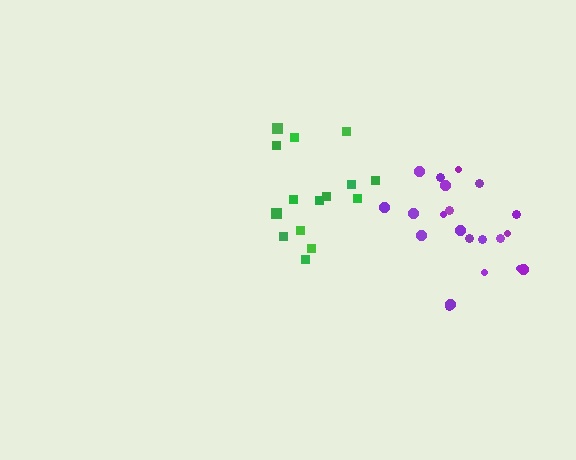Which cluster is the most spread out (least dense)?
Green.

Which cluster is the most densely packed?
Purple.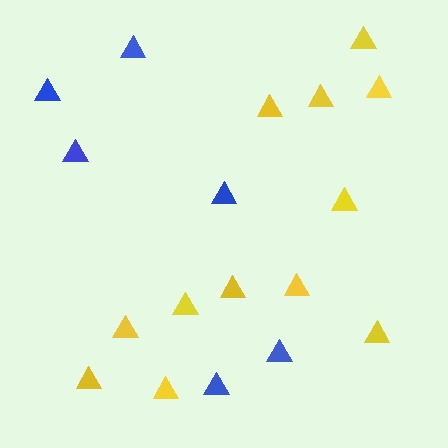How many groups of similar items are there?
There are 2 groups: one group of blue triangles (6) and one group of yellow triangles (12).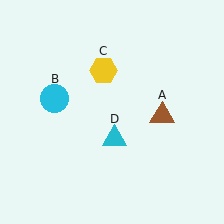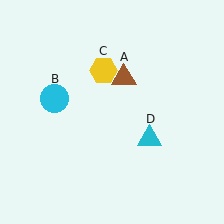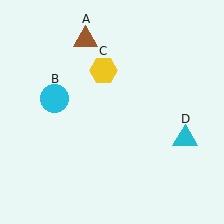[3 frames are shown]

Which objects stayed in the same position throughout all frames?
Cyan circle (object B) and yellow hexagon (object C) remained stationary.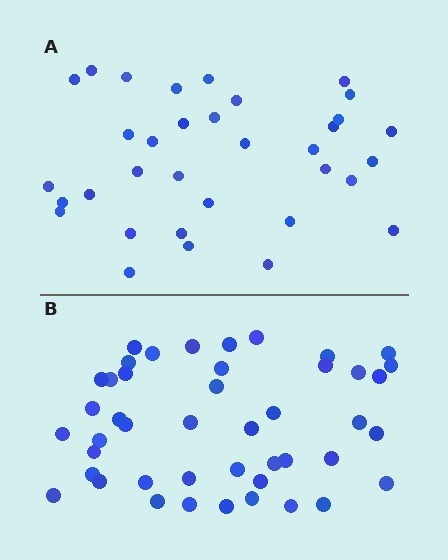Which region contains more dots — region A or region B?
Region B (the bottom region) has more dots.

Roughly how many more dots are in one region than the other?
Region B has roughly 12 or so more dots than region A.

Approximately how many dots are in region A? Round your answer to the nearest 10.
About 30 dots. (The exact count is 34, which rounds to 30.)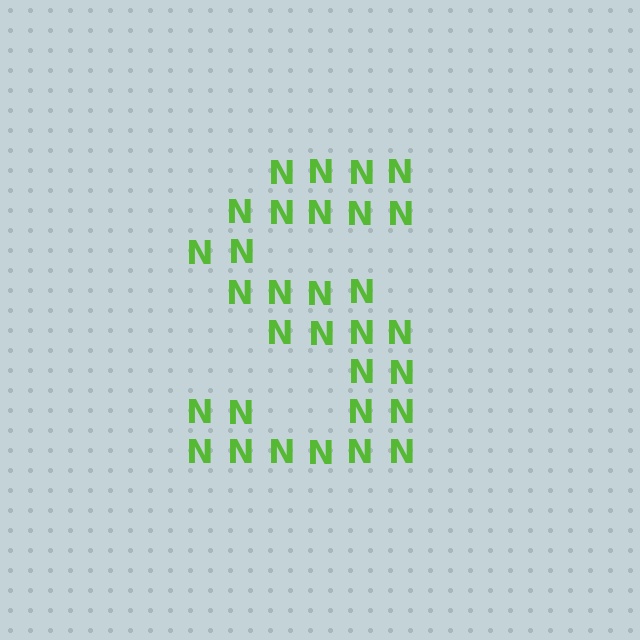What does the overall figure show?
The overall figure shows the letter S.